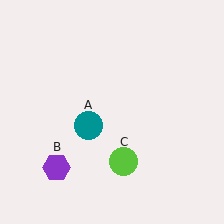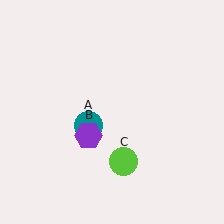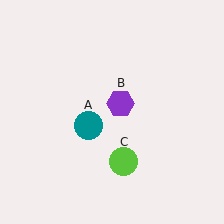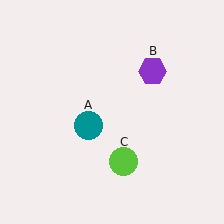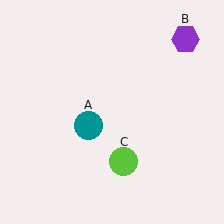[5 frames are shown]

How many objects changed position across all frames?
1 object changed position: purple hexagon (object B).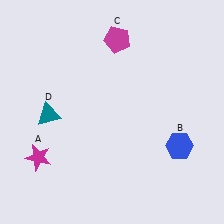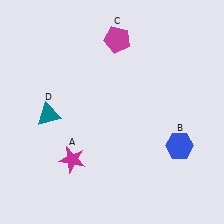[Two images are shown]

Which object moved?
The magenta star (A) moved right.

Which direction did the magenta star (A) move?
The magenta star (A) moved right.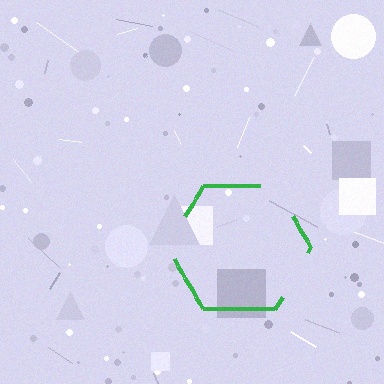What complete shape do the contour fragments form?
The contour fragments form a hexagon.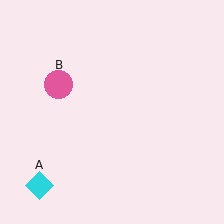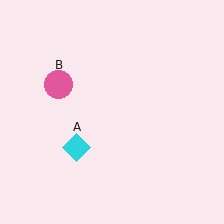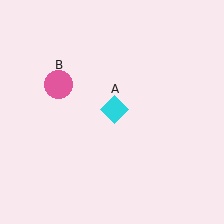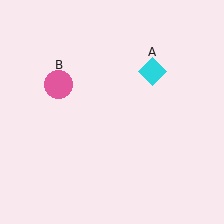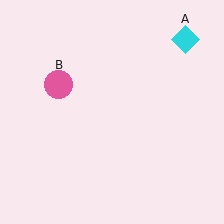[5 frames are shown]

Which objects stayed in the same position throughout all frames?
Pink circle (object B) remained stationary.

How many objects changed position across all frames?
1 object changed position: cyan diamond (object A).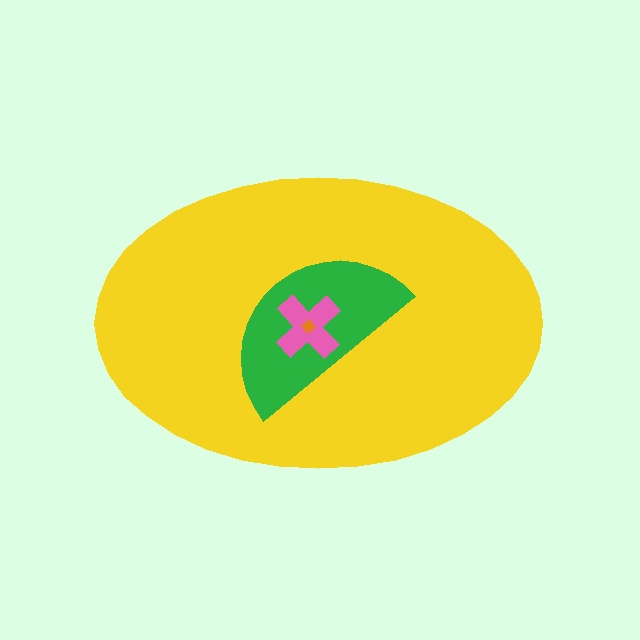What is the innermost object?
The orange diamond.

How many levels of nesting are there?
4.